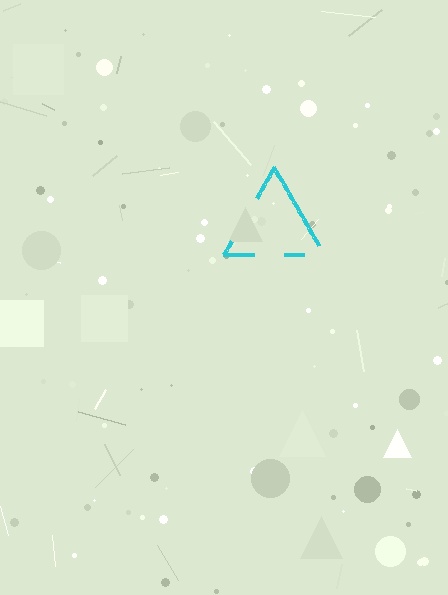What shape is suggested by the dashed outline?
The dashed outline suggests a triangle.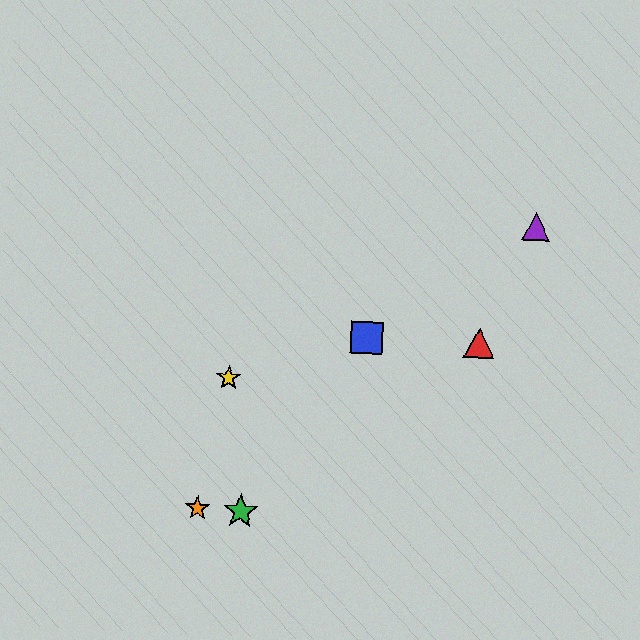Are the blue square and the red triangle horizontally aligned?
Yes, both are at y≈338.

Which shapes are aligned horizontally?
The red triangle, the blue square are aligned horizontally.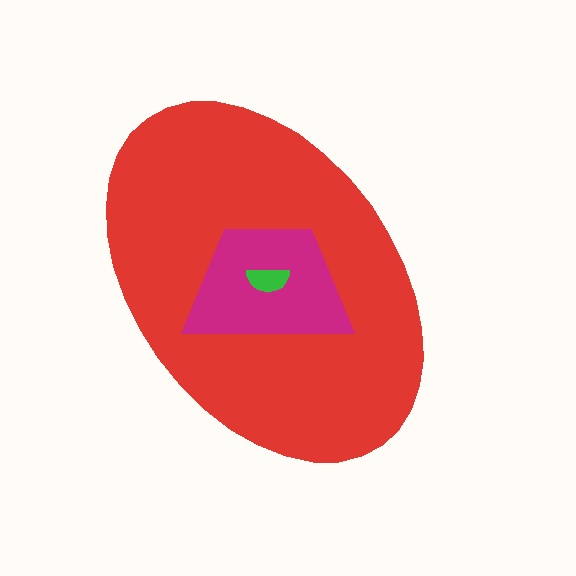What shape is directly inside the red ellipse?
The magenta trapezoid.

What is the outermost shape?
The red ellipse.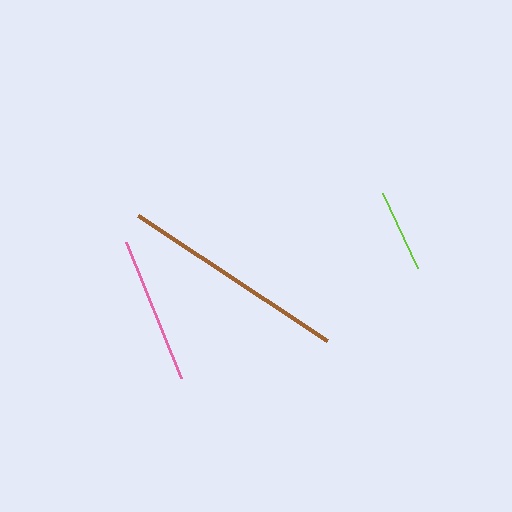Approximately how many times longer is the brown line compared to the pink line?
The brown line is approximately 1.5 times the length of the pink line.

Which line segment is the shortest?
The lime line is the shortest at approximately 83 pixels.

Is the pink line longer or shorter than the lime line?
The pink line is longer than the lime line.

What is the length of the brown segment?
The brown segment is approximately 226 pixels long.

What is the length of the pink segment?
The pink segment is approximately 147 pixels long.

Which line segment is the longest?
The brown line is the longest at approximately 226 pixels.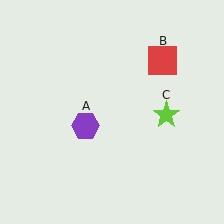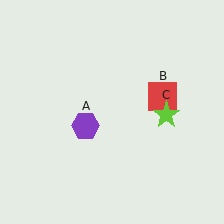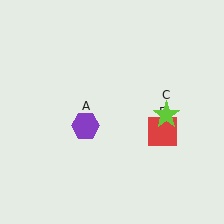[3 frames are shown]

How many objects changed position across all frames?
1 object changed position: red square (object B).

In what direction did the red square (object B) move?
The red square (object B) moved down.